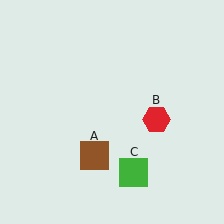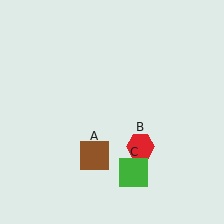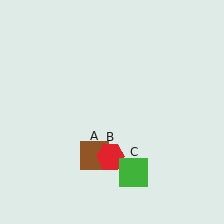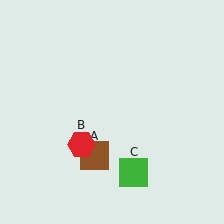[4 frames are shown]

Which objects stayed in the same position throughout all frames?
Brown square (object A) and green square (object C) remained stationary.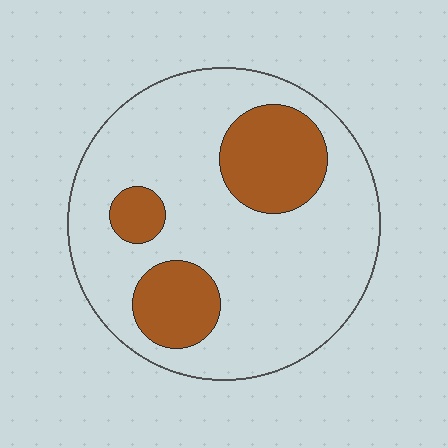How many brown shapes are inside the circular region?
3.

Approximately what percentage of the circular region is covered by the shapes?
Approximately 25%.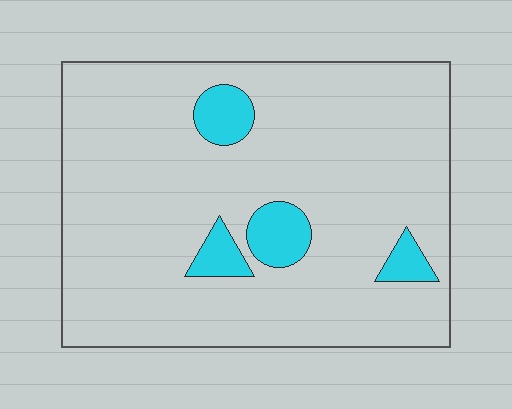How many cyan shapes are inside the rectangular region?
4.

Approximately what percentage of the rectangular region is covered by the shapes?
Approximately 10%.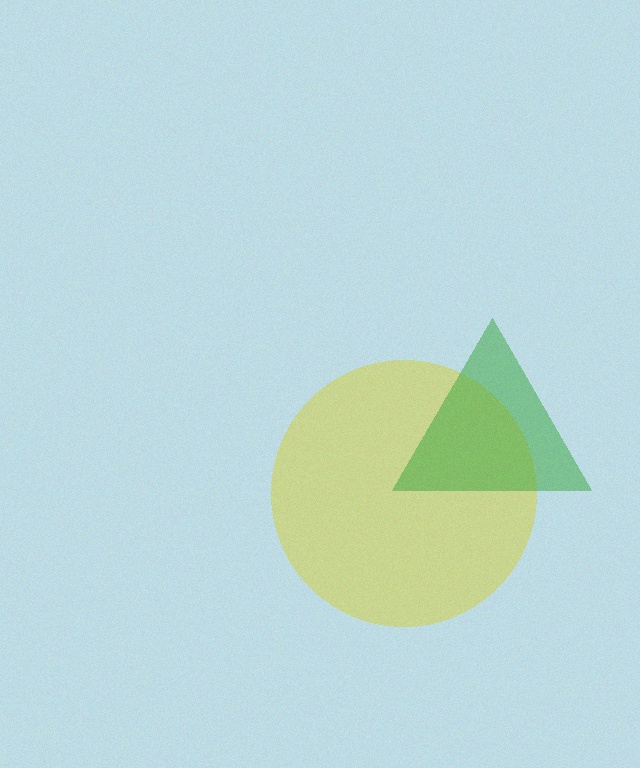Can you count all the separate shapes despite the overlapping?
Yes, there are 2 separate shapes.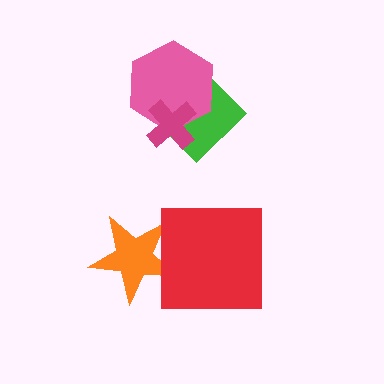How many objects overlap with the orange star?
1 object overlaps with the orange star.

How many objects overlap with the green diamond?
2 objects overlap with the green diamond.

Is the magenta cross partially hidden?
No, no other shape covers it.